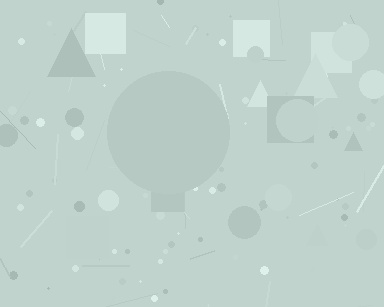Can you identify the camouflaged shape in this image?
The camouflaged shape is a circle.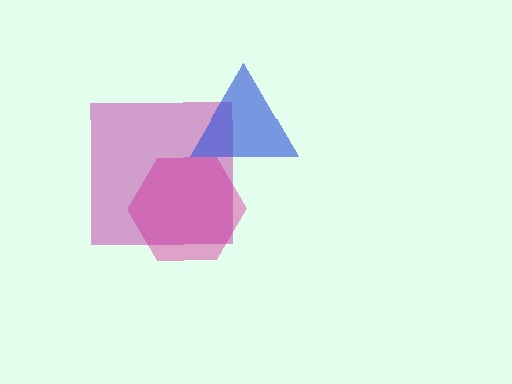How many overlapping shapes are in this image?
There are 3 overlapping shapes in the image.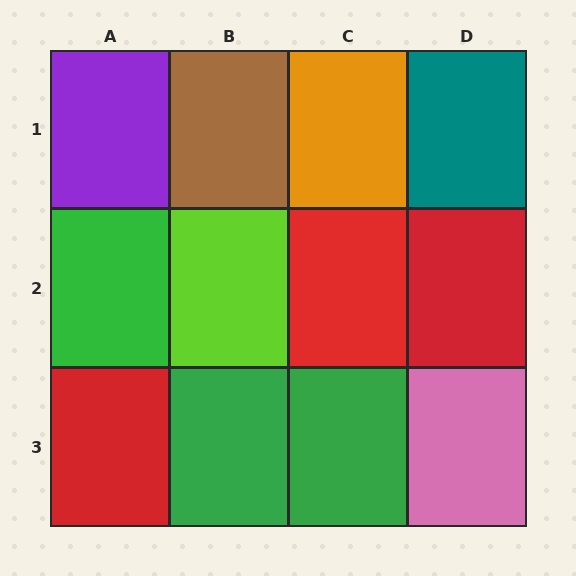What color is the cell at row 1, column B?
Brown.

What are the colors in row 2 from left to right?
Green, lime, red, red.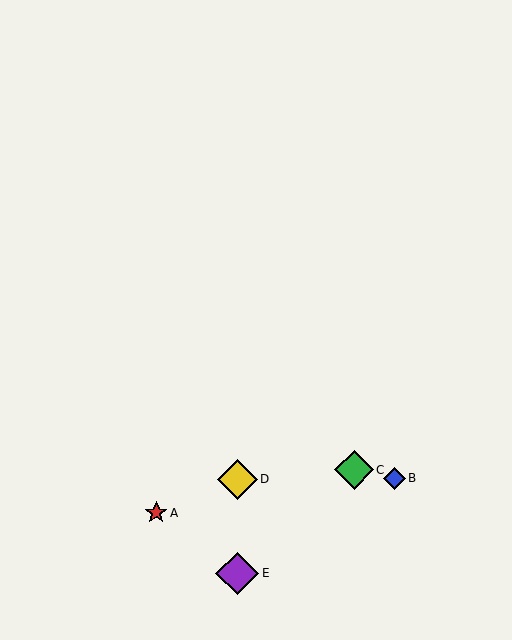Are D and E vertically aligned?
Yes, both are at x≈237.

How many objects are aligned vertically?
2 objects (D, E) are aligned vertically.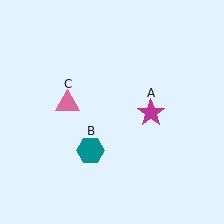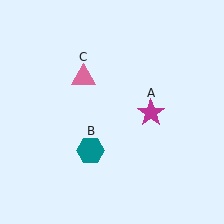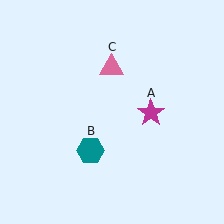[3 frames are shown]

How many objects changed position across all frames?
1 object changed position: pink triangle (object C).